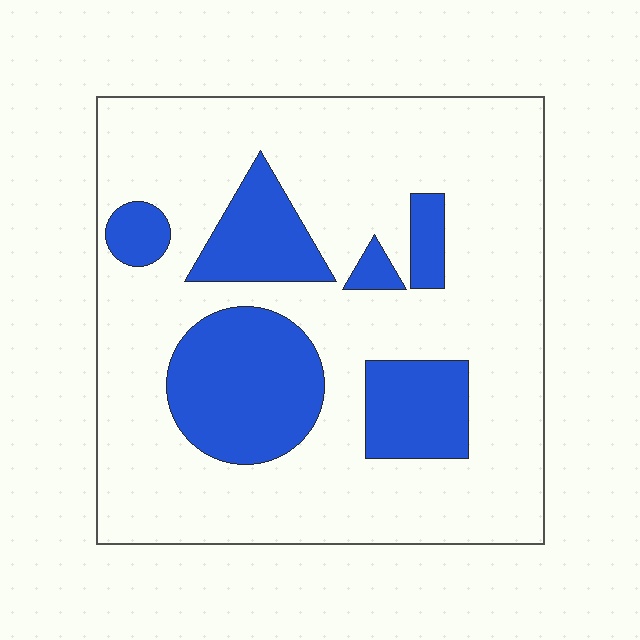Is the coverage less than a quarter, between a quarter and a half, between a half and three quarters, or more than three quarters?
Less than a quarter.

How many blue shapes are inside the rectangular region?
6.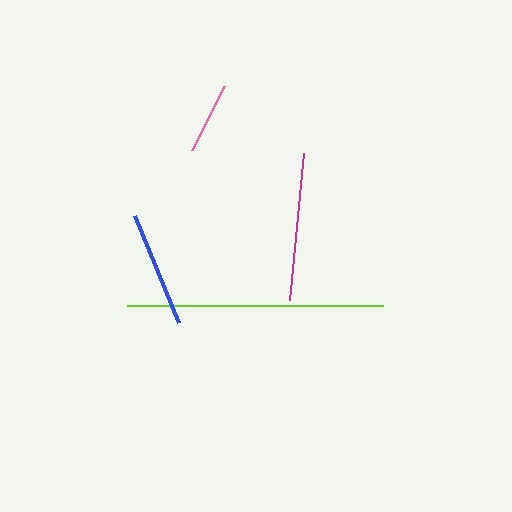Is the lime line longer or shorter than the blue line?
The lime line is longer than the blue line.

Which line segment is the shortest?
The pink line is the shortest at approximately 71 pixels.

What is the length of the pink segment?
The pink segment is approximately 71 pixels long.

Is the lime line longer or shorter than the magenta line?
The lime line is longer than the magenta line.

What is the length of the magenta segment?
The magenta segment is approximately 148 pixels long.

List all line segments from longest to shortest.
From longest to shortest: lime, magenta, blue, pink.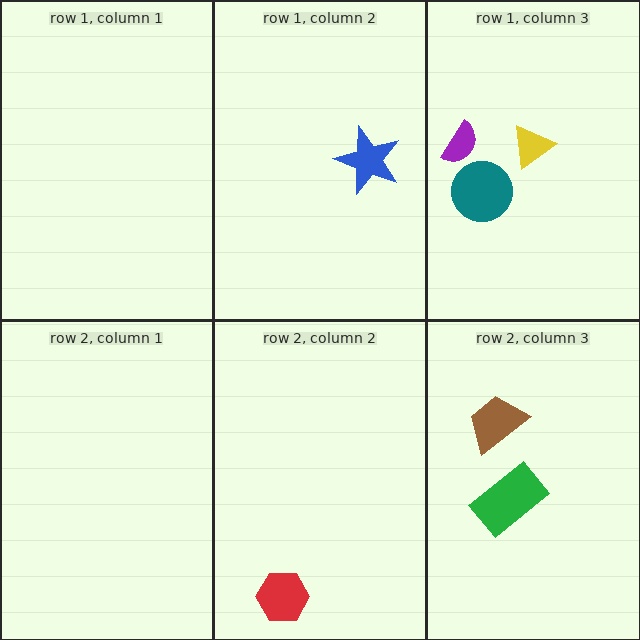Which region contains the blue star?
The row 1, column 2 region.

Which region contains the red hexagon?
The row 2, column 2 region.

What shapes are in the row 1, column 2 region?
The blue star.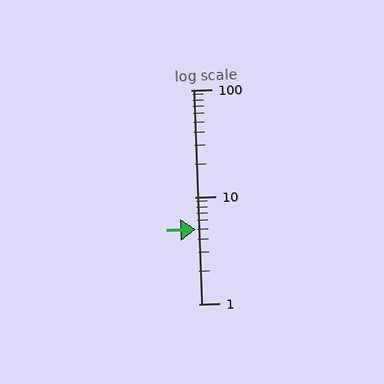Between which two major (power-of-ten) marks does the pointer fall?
The pointer is between 1 and 10.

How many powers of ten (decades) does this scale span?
The scale spans 2 decades, from 1 to 100.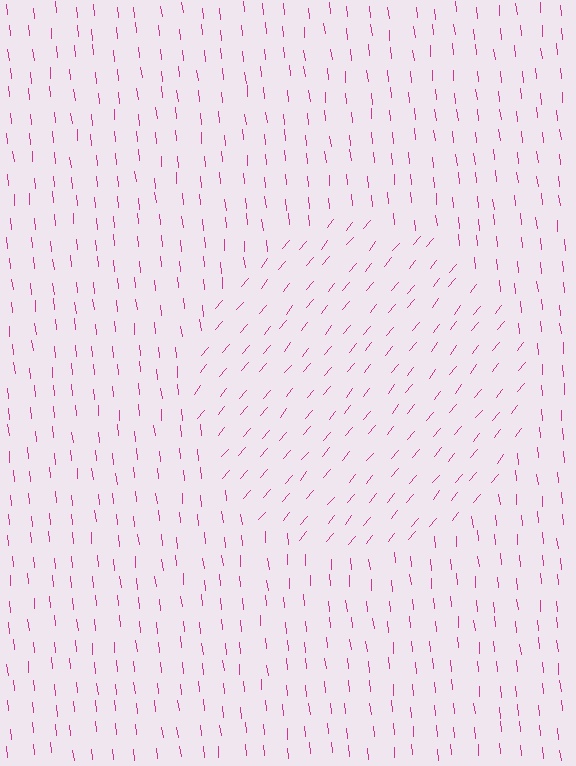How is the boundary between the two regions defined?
The boundary is defined purely by a change in line orientation (approximately 45 degrees difference). All lines are the same color and thickness.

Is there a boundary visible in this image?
Yes, there is a texture boundary formed by a change in line orientation.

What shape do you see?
I see a circle.